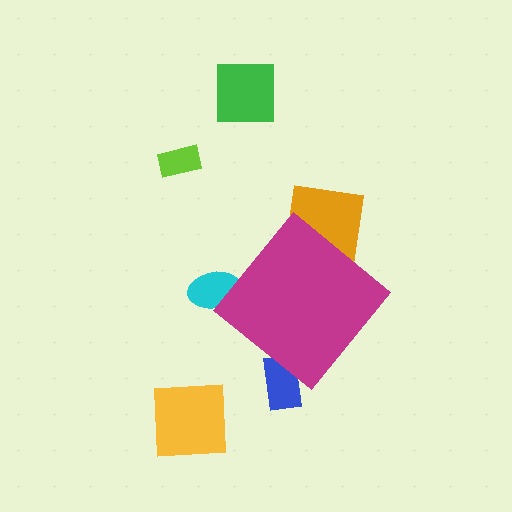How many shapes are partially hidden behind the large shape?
3 shapes are partially hidden.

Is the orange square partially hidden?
Yes, the orange square is partially hidden behind the magenta diamond.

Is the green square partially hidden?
No, the green square is fully visible.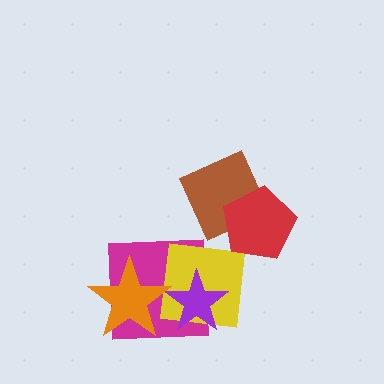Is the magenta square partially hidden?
Yes, it is partially covered by another shape.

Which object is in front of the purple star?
The orange star is in front of the purple star.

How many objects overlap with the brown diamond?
1 object overlaps with the brown diamond.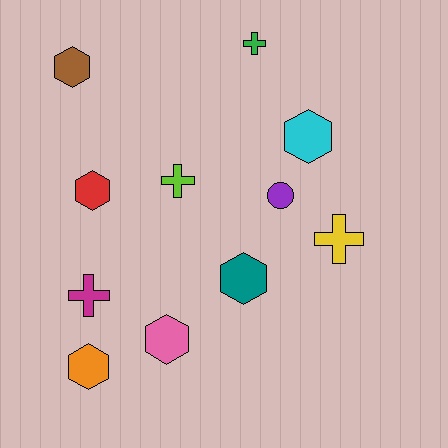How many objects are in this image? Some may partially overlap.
There are 11 objects.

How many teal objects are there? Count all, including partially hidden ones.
There is 1 teal object.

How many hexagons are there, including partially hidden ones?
There are 6 hexagons.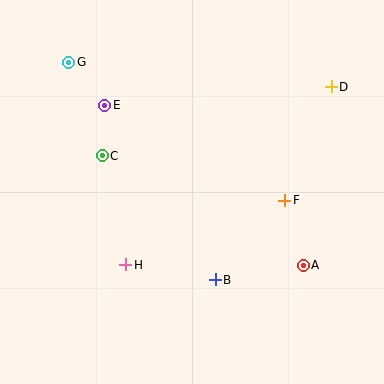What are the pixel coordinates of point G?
Point G is at (69, 62).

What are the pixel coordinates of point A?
Point A is at (303, 265).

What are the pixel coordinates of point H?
Point H is at (126, 265).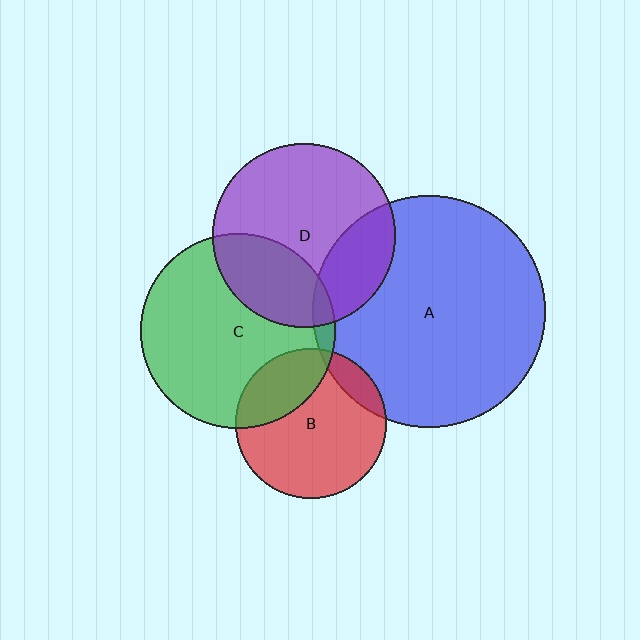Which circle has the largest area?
Circle A (blue).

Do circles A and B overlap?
Yes.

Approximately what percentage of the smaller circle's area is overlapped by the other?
Approximately 10%.